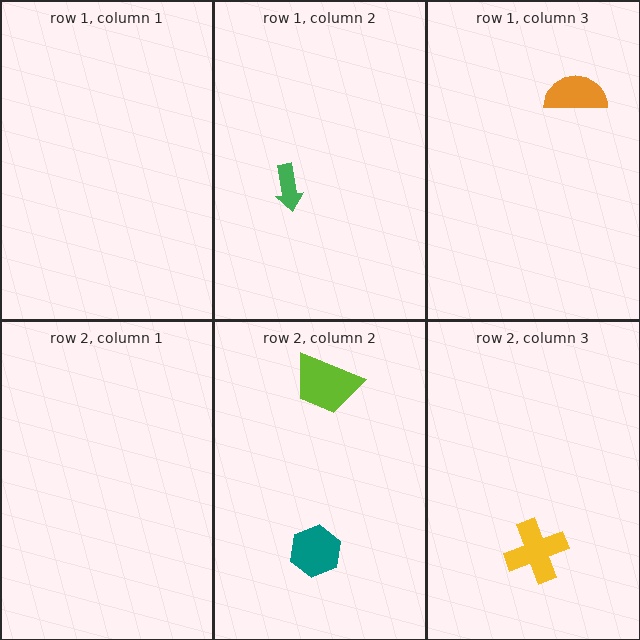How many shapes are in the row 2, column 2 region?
2.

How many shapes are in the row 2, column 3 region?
1.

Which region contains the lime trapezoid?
The row 2, column 2 region.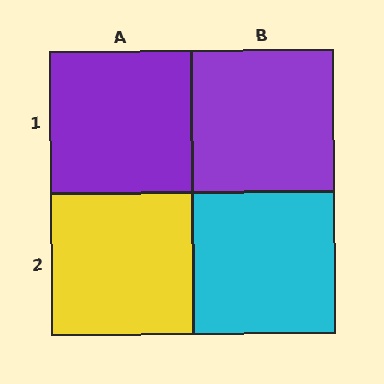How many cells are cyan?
1 cell is cyan.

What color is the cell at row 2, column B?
Cyan.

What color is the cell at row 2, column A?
Yellow.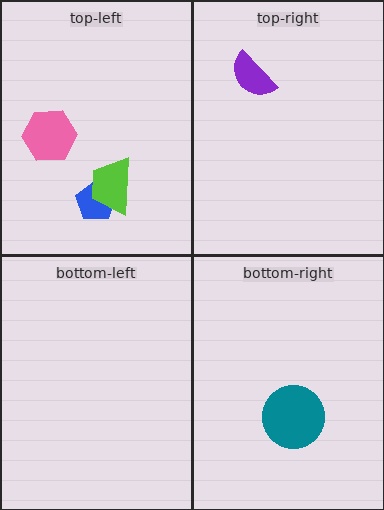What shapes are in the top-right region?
The purple semicircle.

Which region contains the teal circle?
The bottom-right region.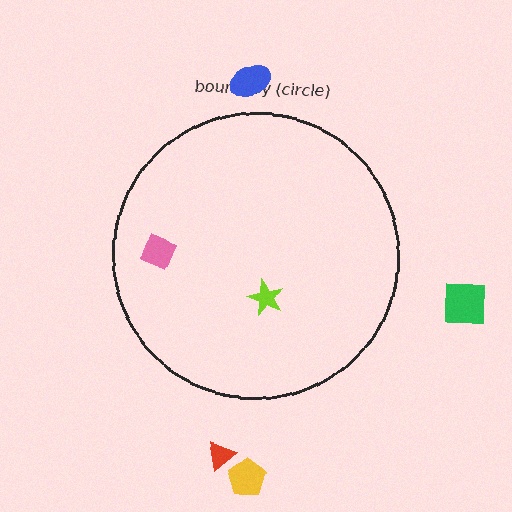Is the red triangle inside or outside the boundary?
Outside.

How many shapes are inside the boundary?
2 inside, 4 outside.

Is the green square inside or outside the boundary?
Outside.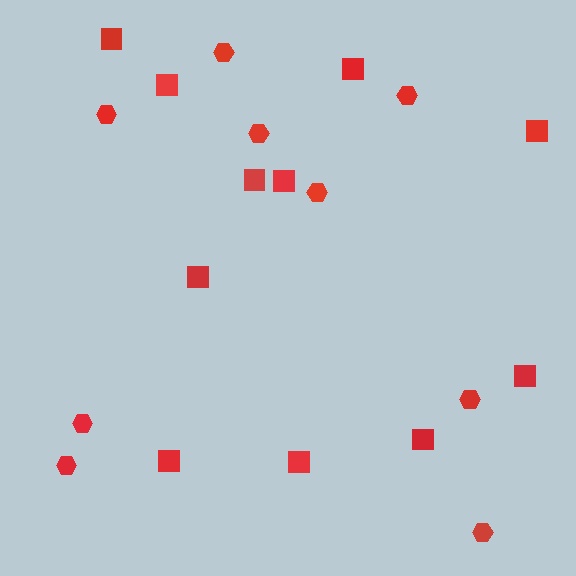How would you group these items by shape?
There are 2 groups: one group of squares (11) and one group of hexagons (9).